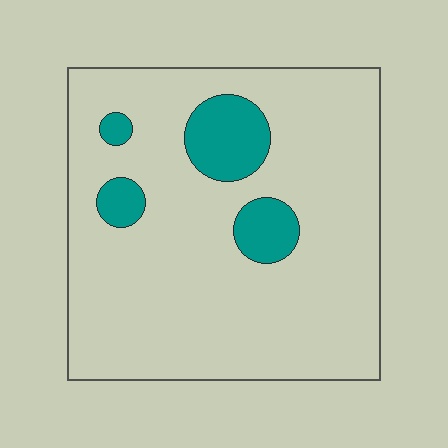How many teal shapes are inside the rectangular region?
4.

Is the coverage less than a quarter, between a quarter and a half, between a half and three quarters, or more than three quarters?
Less than a quarter.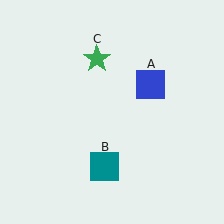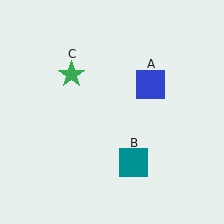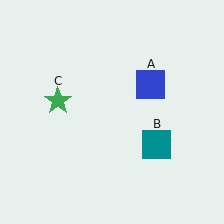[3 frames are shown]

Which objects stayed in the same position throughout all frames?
Blue square (object A) remained stationary.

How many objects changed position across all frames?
2 objects changed position: teal square (object B), green star (object C).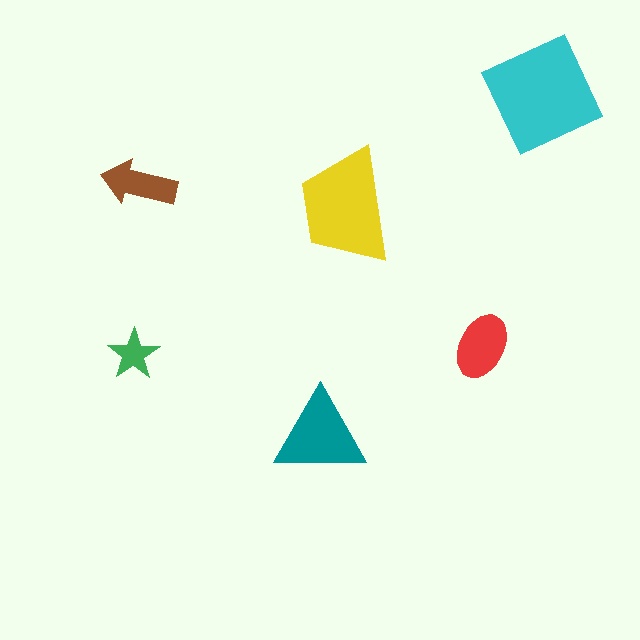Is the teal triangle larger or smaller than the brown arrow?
Larger.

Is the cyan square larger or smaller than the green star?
Larger.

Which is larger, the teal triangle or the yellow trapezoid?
The yellow trapezoid.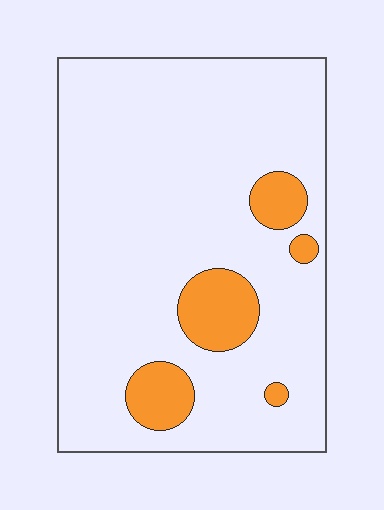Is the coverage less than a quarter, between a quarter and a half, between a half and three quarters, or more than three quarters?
Less than a quarter.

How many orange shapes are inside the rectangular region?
5.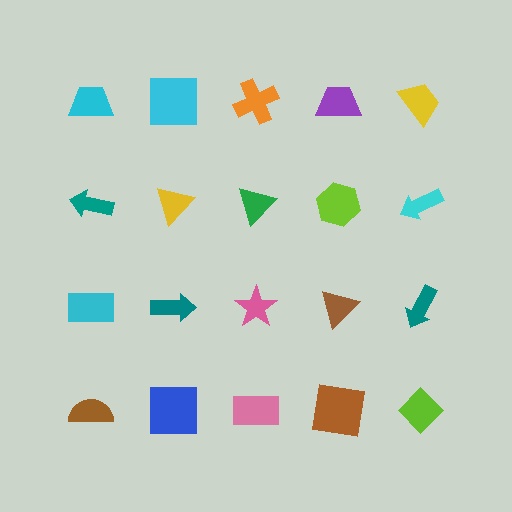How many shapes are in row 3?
5 shapes.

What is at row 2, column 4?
A lime hexagon.